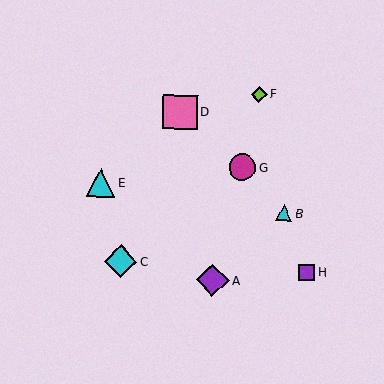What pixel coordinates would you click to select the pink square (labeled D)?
Click at (180, 112) to select the pink square D.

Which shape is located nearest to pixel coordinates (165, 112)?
The pink square (labeled D) at (180, 112) is nearest to that location.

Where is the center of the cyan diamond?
The center of the cyan diamond is at (121, 261).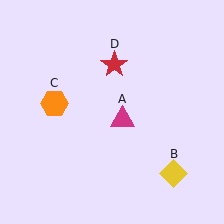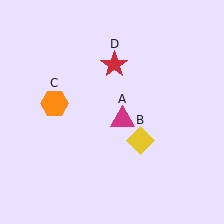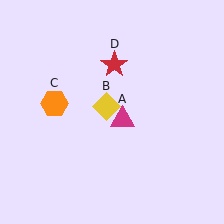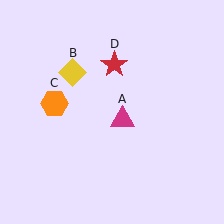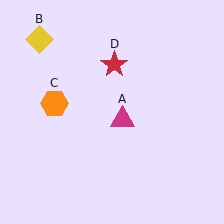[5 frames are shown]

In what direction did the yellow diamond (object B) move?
The yellow diamond (object B) moved up and to the left.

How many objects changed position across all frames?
1 object changed position: yellow diamond (object B).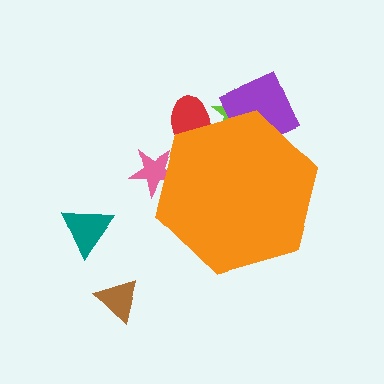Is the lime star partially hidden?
Yes, the lime star is partially hidden behind the orange hexagon.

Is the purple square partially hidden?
Yes, the purple square is partially hidden behind the orange hexagon.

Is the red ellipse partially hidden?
Yes, the red ellipse is partially hidden behind the orange hexagon.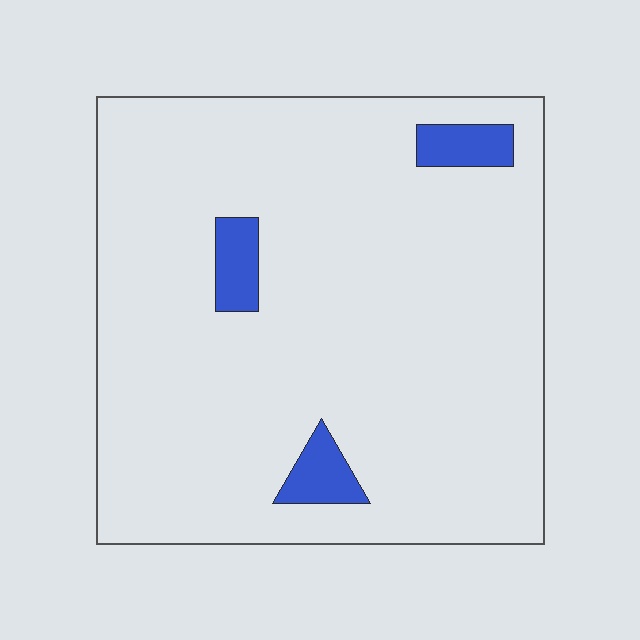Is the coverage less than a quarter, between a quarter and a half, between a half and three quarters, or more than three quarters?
Less than a quarter.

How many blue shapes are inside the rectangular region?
3.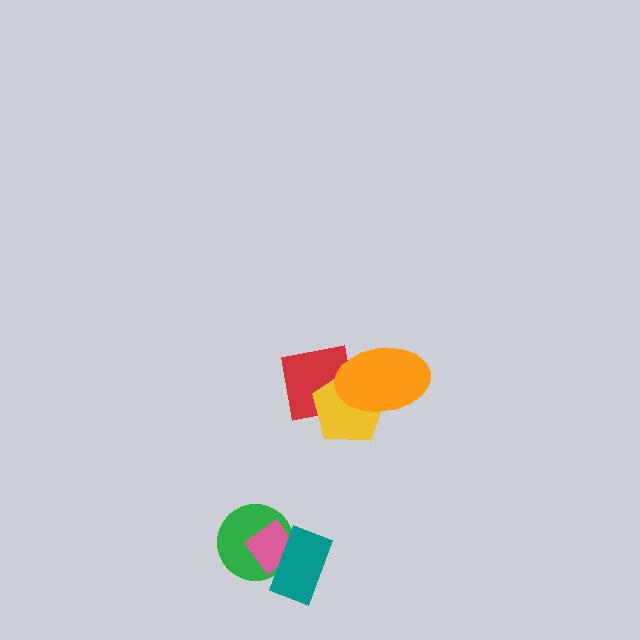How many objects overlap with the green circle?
2 objects overlap with the green circle.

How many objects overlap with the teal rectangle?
2 objects overlap with the teal rectangle.